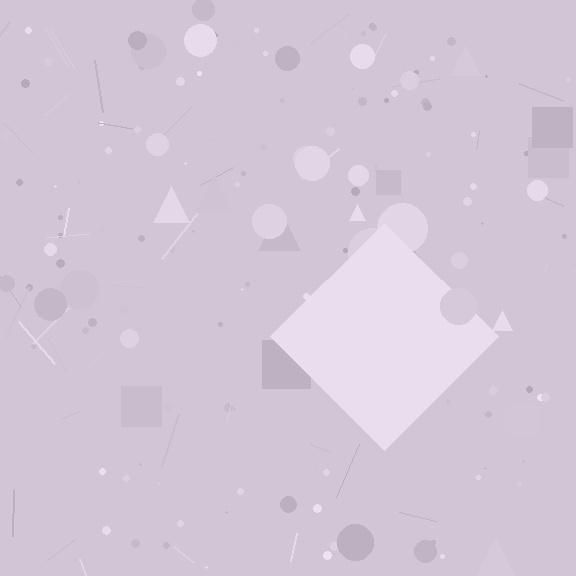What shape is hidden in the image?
A diamond is hidden in the image.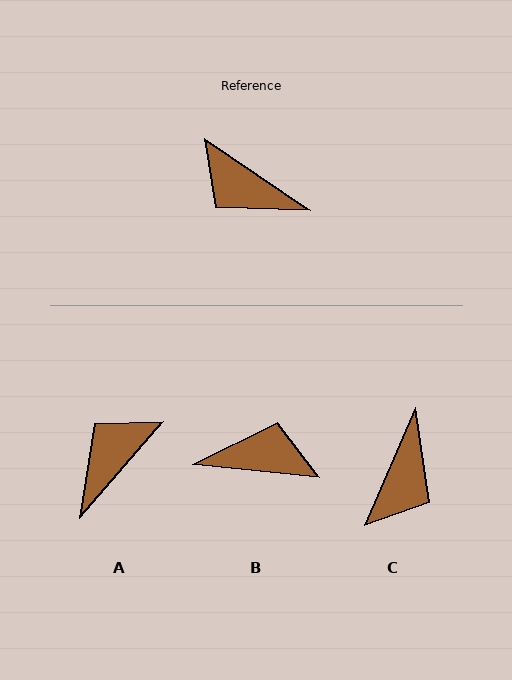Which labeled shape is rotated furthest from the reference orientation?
B, about 152 degrees away.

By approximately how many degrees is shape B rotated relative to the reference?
Approximately 152 degrees clockwise.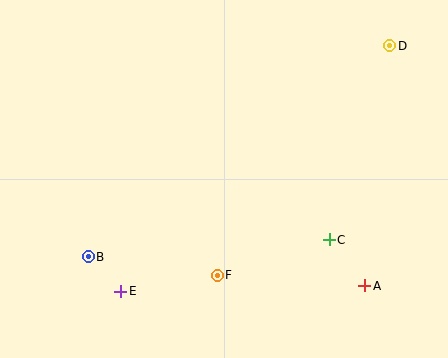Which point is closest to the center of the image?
Point F at (217, 275) is closest to the center.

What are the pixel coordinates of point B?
Point B is at (88, 257).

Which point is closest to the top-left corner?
Point B is closest to the top-left corner.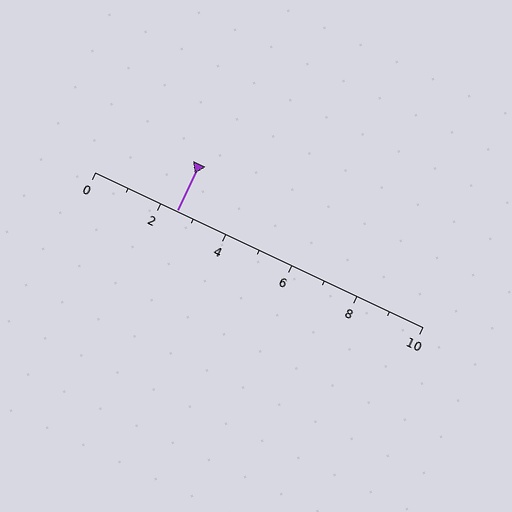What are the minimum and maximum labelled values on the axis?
The axis runs from 0 to 10.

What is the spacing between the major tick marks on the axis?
The major ticks are spaced 2 apart.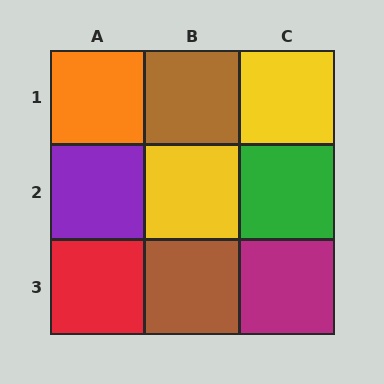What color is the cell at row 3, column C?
Magenta.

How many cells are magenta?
1 cell is magenta.